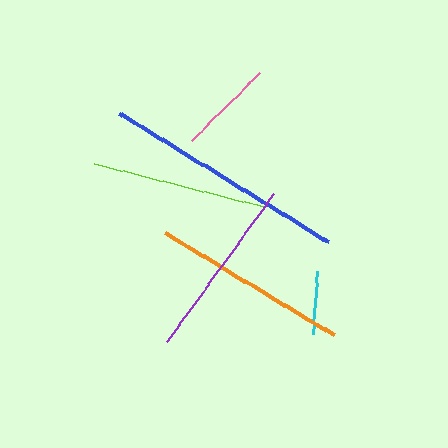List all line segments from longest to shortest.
From longest to shortest: blue, orange, purple, lime, pink, cyan.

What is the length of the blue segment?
The blue segment is approximately 246 pixels long.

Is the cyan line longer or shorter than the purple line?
The purple line is longer than the cyan line.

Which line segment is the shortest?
The cyan line is the shortest at approximately 63 pixels.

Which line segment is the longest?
The blue line is the longest at approximately 246 pixels.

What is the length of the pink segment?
The pink segment is approximately 96 pixels long.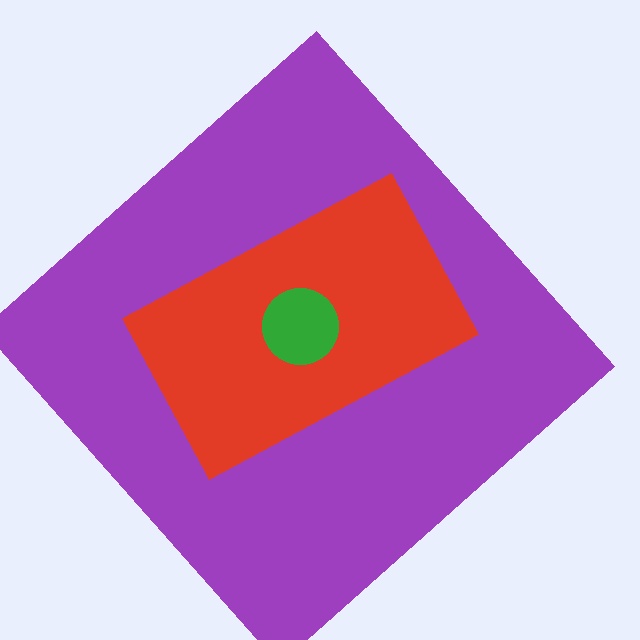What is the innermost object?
The green circle.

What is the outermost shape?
The purple diamond.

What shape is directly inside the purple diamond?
The red rectangle.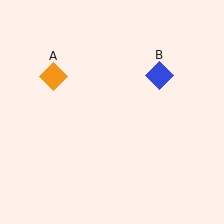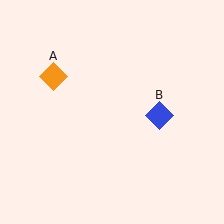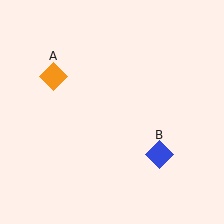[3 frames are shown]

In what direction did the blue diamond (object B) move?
The blue diamond (object B) moved down.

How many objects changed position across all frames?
1 object changed position: blue diamond (object B).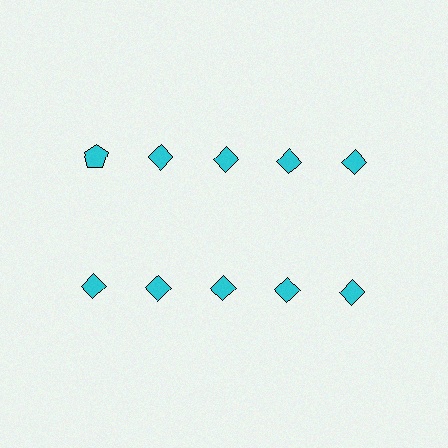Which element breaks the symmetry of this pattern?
The cyan pentagon in the top row, leftmost column breaks the symmetry. All other shapes are cyan diamonds.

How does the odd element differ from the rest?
It has a different shape: pentagon instead of diamond.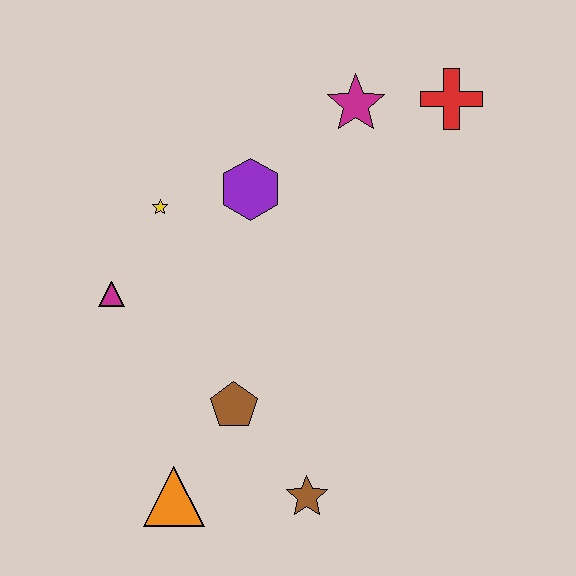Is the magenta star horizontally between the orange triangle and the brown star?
No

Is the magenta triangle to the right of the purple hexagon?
No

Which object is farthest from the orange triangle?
The red cross is farthest from the orange triangle.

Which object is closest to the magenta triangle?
The yellow star is closest to the magenta triangle.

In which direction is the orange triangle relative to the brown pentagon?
The orange triangle is below the brown pentagon.